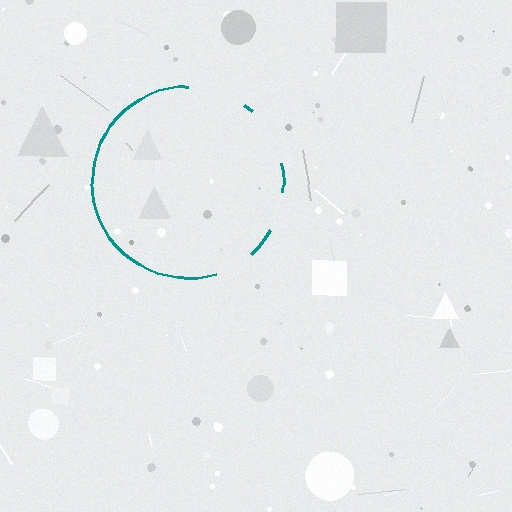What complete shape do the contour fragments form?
The contour fragments form a circle.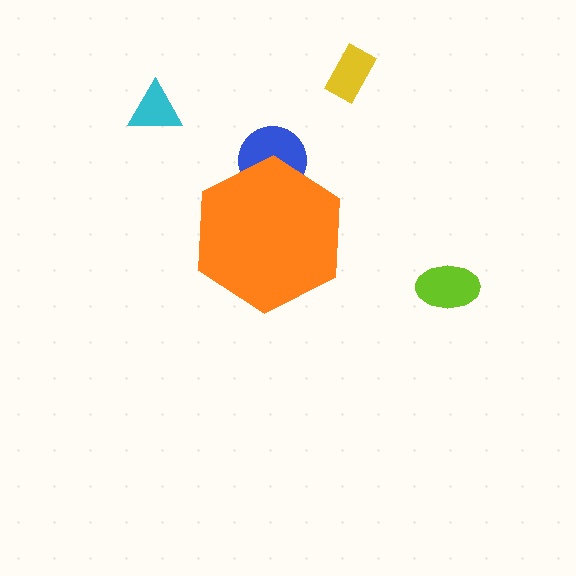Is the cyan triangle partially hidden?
No, the cyan triangle is fully visible.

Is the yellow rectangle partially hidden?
No, the yellow rectangle is fully visible.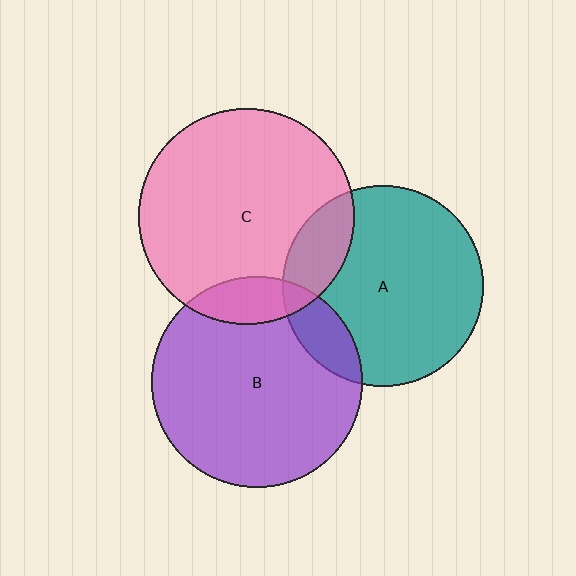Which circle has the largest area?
Circle C (pink).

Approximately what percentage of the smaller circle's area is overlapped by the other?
Approximately 15%.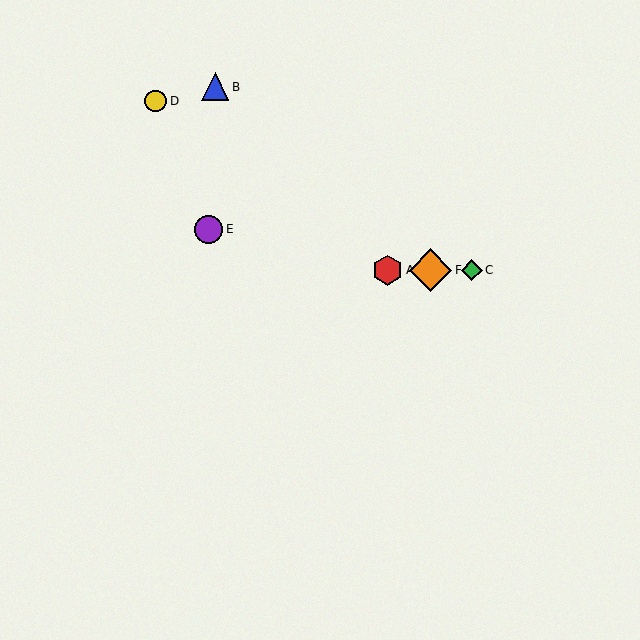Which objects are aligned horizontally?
Objects A, C, F are aligned horizontally.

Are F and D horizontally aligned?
No, F is at y≈270 and D is at y≈101.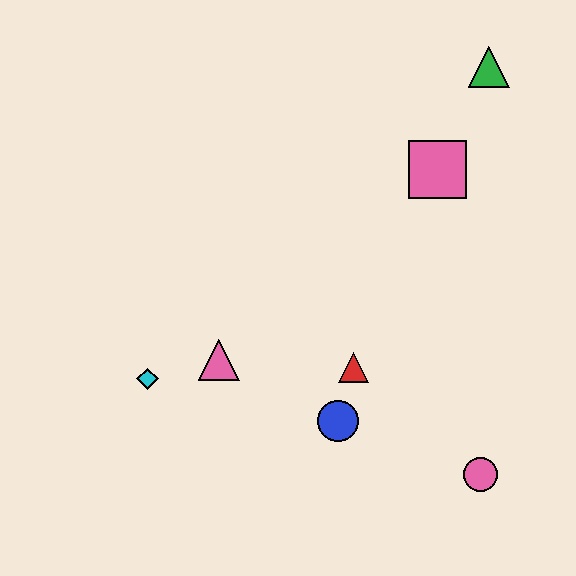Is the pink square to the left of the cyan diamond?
No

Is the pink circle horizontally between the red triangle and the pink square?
No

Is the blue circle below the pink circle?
No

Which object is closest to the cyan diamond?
The pink triangle is closest to the cyan diamond.